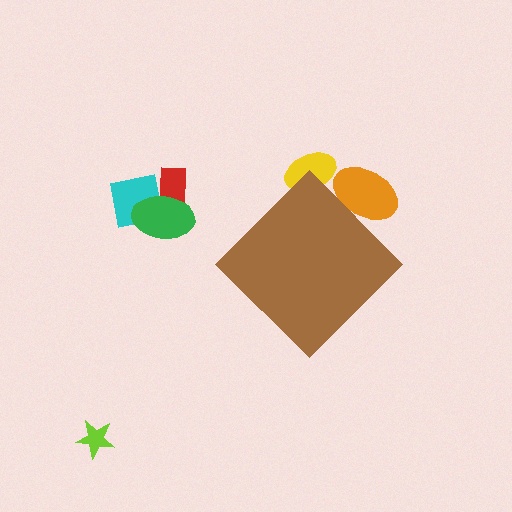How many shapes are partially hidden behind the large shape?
2 shapes are partially hidden.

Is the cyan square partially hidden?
No, the cyan square is fully visible.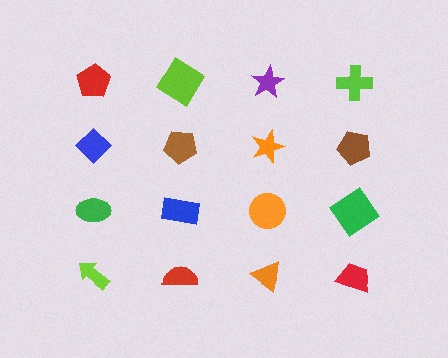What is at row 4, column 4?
A red trapezoid.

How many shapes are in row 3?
4 shapes.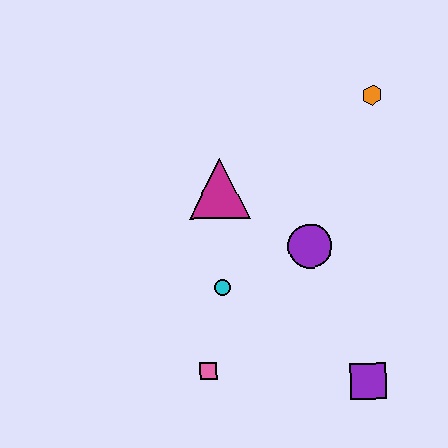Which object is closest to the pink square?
The cyan circle is closest to the pink square.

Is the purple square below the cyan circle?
Yes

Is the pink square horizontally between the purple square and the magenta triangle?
No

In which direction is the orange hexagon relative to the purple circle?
The orange hexagon is above the purple circle.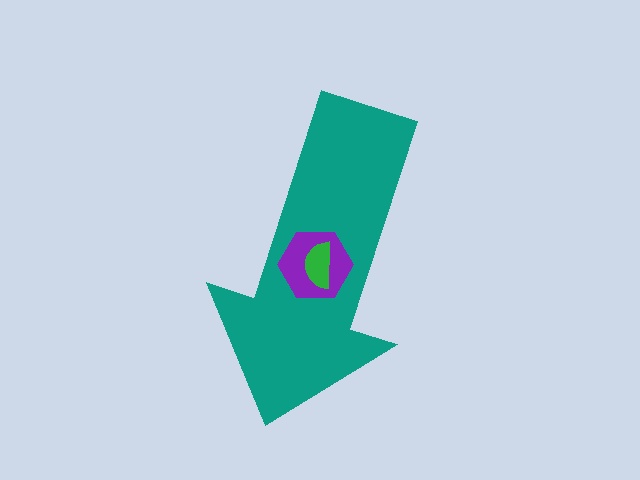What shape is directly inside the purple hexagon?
The green semicircle.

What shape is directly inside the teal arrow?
The purple hexagon.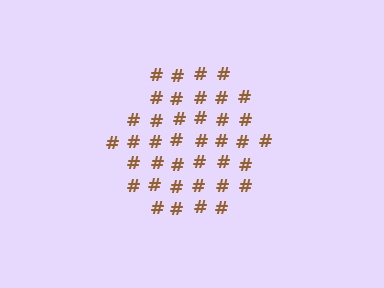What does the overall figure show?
The overall figure shows a hexagon.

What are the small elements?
The small elements are hash symbols.